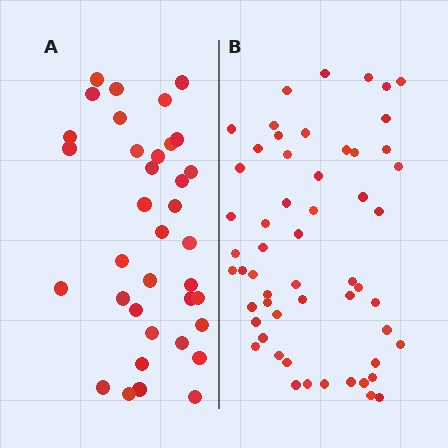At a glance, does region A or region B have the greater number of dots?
Region B (the right region) has more dots.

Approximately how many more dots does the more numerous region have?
Region B has approximately 20 more dots than region A.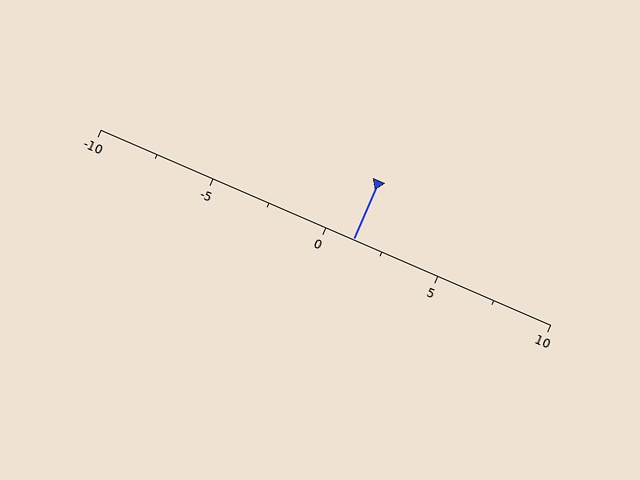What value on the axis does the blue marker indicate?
The marker indicates approximately 1.2.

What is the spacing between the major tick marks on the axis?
The major ticks are spaced 5 apart.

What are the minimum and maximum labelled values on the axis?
The axis runs from -10 to 10.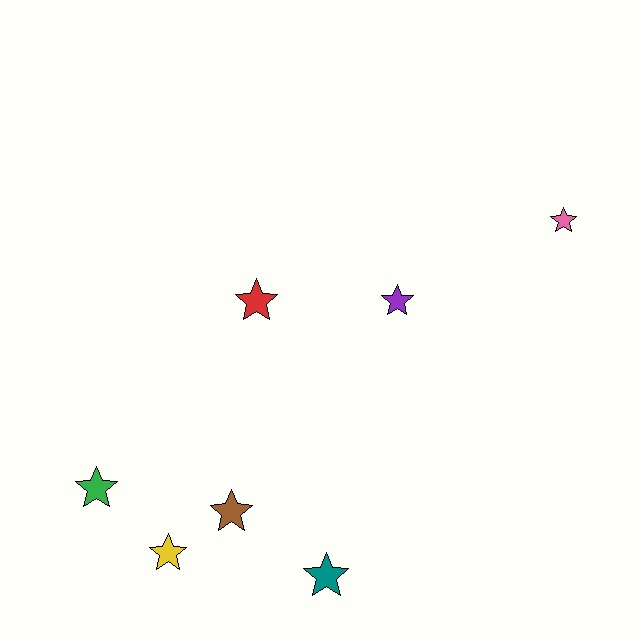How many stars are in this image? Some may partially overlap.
There are 7 stars.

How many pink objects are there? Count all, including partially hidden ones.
There is 1 pink object.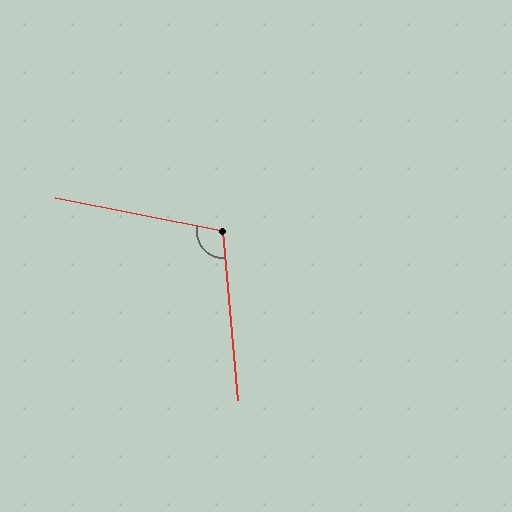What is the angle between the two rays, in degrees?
Approximately 106 degrees.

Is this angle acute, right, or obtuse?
It is obtuse.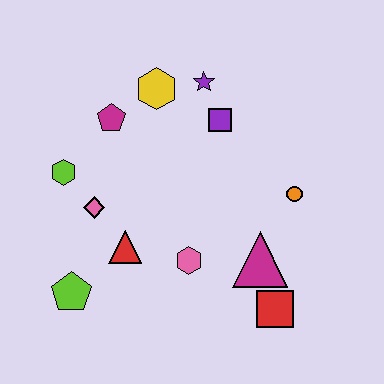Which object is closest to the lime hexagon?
The pink diamond is closest to the lime hexagon.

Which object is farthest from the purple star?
The lime pentagon is farthest from the purple star.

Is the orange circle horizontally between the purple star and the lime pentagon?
No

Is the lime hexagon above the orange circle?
Yes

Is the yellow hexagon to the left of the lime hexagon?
No